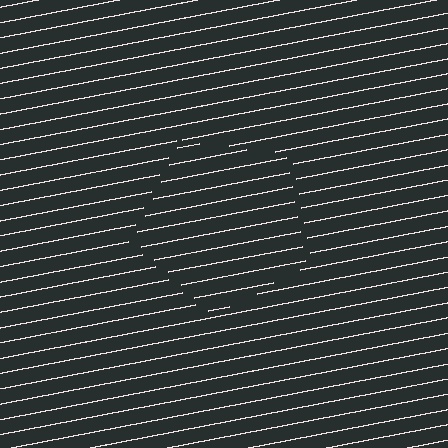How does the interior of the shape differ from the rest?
The interior of the shape contains the same grating, shifted by half a period — the contour is defined by the phase discontinuity where line-ends from the inner and outer gratings abut.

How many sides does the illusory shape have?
5 sides — the line-ends trace a pentagon.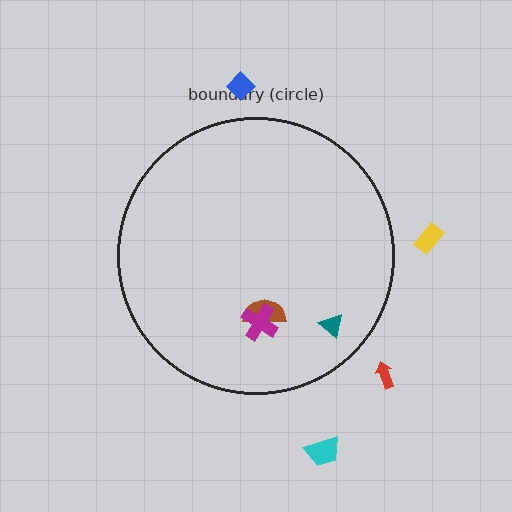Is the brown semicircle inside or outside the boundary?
Inside.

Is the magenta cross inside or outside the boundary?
Inside.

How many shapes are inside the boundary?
3 inside, 4 outside.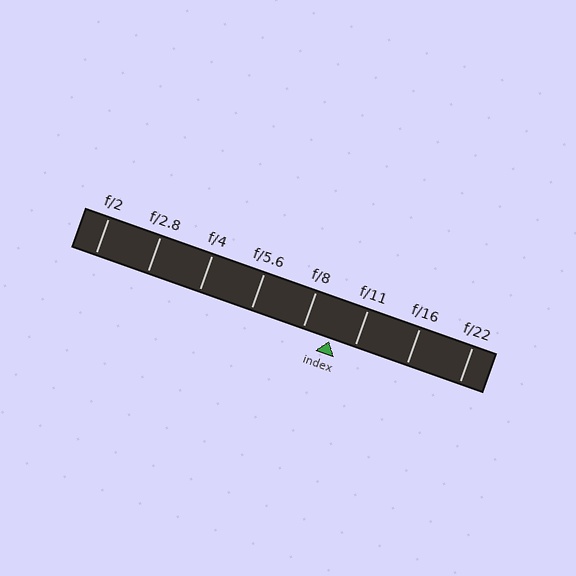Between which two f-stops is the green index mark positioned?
The index mark is between f/8 and f/11.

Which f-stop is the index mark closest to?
The index mark is closest to f/11.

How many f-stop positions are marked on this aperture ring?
There are 8 f-stop positions marked.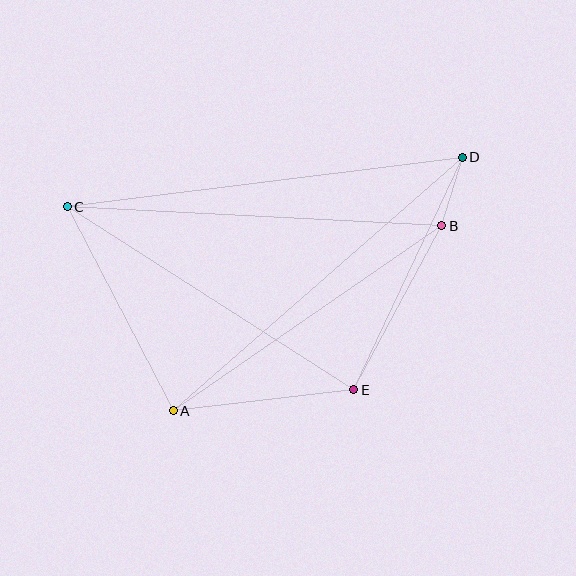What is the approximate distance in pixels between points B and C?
The distance between B and C is approximately 375 pixels.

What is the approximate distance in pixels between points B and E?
The distance between B and E is approximately 186 pixels.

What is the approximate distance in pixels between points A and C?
The distance between A and C is approximately 230 pixels.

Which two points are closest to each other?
Points B and D are closest to each other.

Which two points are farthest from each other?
Points C and D are farthest from each other.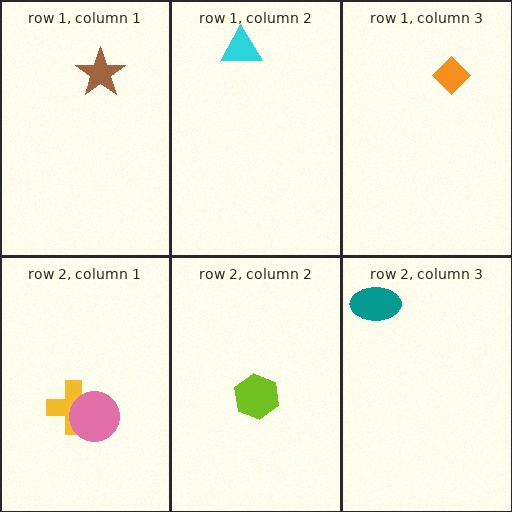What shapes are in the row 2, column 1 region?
The yellow cross, the pink circle.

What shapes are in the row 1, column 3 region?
The orange diamond.